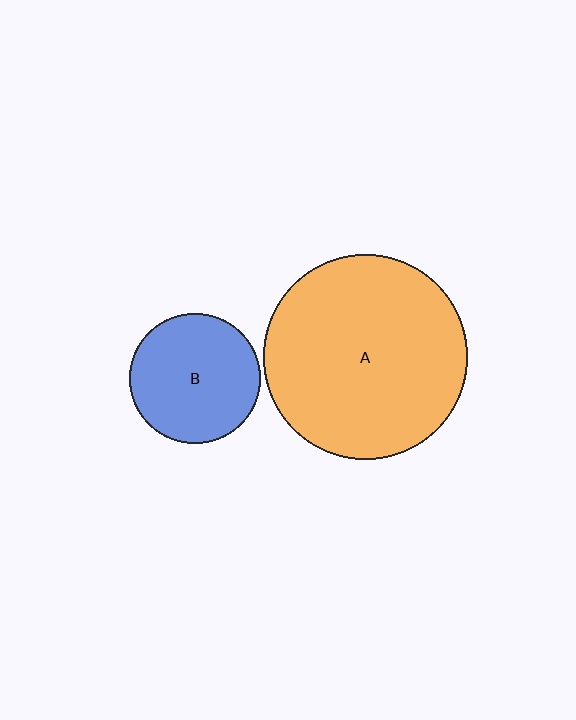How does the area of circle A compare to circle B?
Approximately 2.5 times.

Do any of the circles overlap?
No, none of the circles overlap.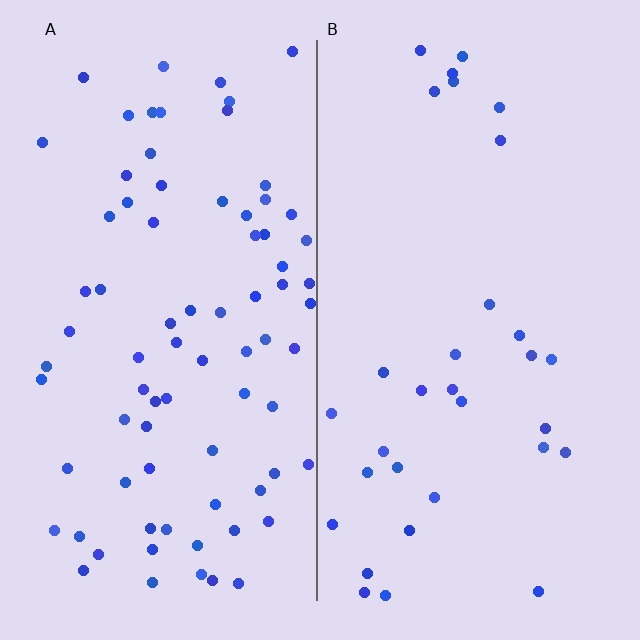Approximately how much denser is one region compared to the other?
Approximately 2.5× — region A over region B.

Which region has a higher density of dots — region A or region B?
A (the left).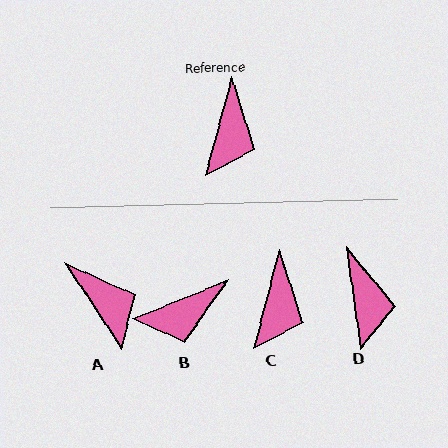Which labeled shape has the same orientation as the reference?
C.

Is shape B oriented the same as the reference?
No, it is off by about 53 degrees.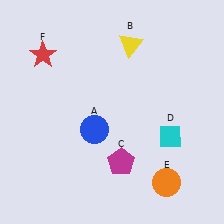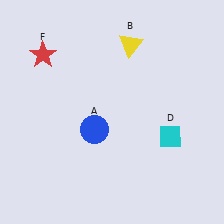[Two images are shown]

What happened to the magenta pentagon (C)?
The magenta pentagon (C) was removed in Image 2. It was in the bottom-right area of Image 1.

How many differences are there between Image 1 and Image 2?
There are 2 differences between the two images.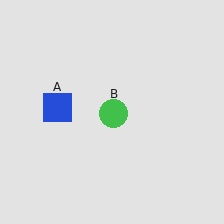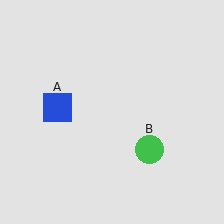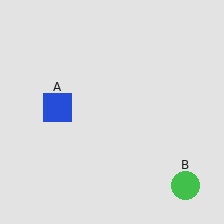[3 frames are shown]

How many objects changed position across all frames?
1 object changed position: green circle (object B).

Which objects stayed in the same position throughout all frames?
Blue square (object A) remained stationary.